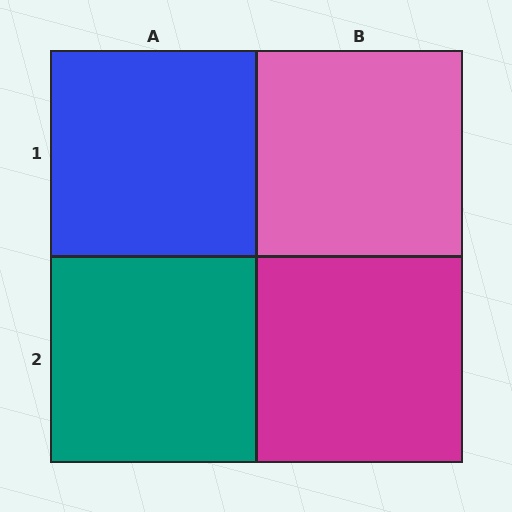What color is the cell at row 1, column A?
Blue.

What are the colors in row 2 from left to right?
Teal, magenta.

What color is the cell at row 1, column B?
Pink.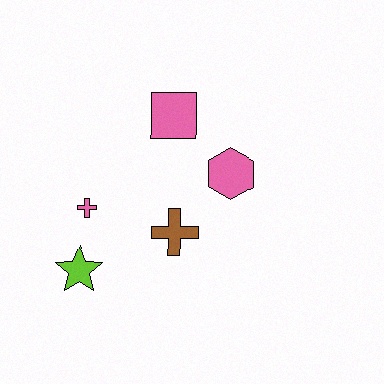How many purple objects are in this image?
There are no purple objects.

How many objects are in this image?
There are 5 objects.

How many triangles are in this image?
There are no triangles.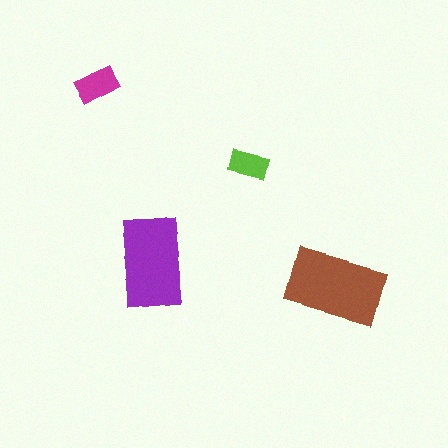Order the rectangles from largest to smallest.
the brown one, the purple one, the magenta one, the lime one.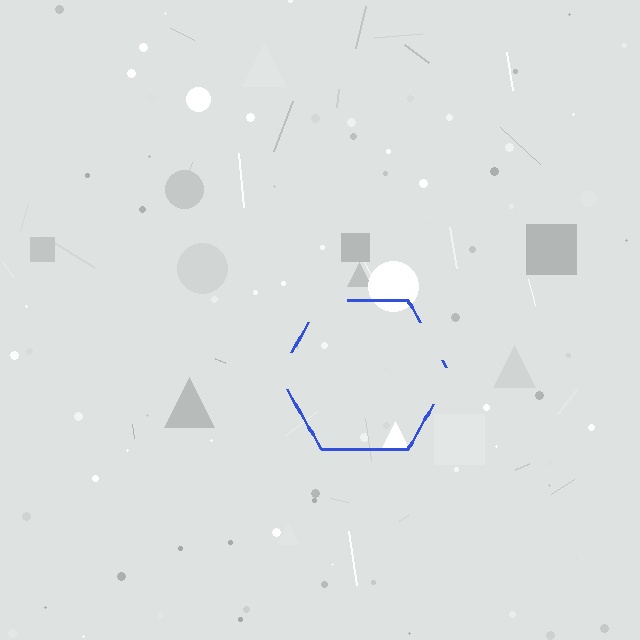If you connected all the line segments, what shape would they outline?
They would outline a hexagon.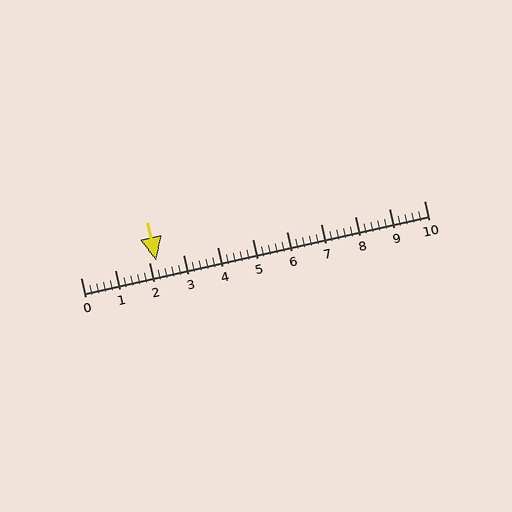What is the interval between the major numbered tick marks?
The major tick marks are spaced 1 units apart.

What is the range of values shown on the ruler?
The ruler shows values from 0 to 10.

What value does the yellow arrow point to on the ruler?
The yellow arrow points to approximately 2.2.